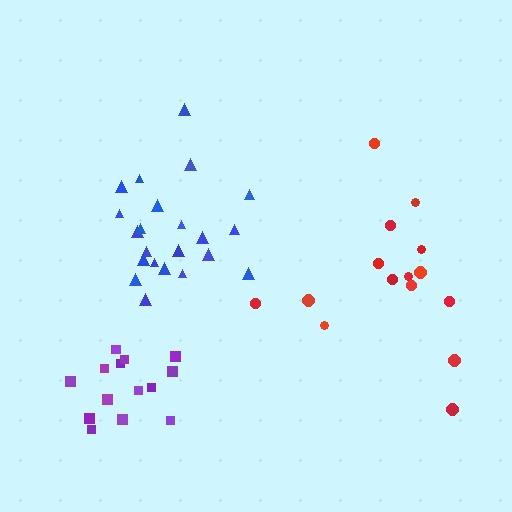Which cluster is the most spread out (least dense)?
Red.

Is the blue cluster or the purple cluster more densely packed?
Blue.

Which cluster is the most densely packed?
Blue.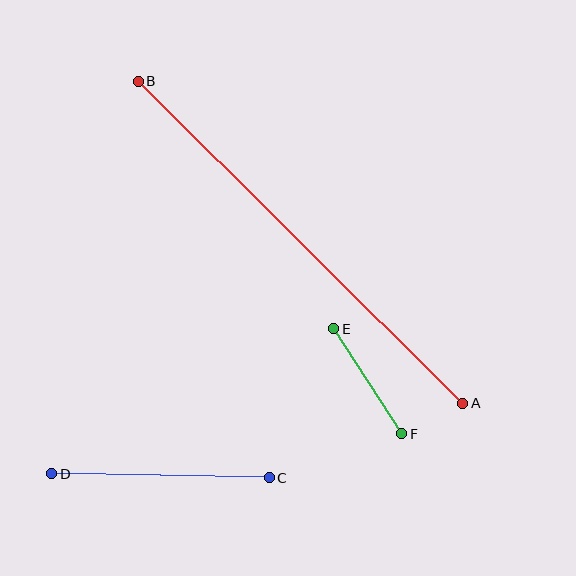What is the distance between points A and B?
The distance is approximately 457 pixels.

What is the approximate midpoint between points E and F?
The midpoint is at approximately (368, 381) pixels.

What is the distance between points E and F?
The distance is approximately 125 pixels.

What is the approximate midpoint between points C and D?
The midpoint is at approximately (161, 476) pixels.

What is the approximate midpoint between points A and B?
The midpoint is at approximately (301, 242) pixels.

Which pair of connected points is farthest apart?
Points A and B are farthest apart.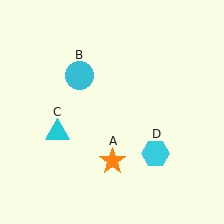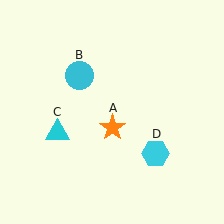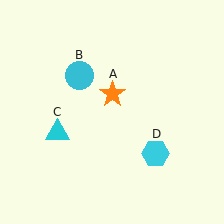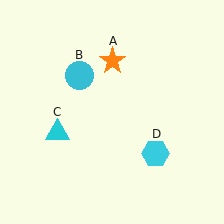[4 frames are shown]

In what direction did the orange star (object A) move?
The orange star (object A) moved up.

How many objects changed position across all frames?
1 object changed position: orange star (object A).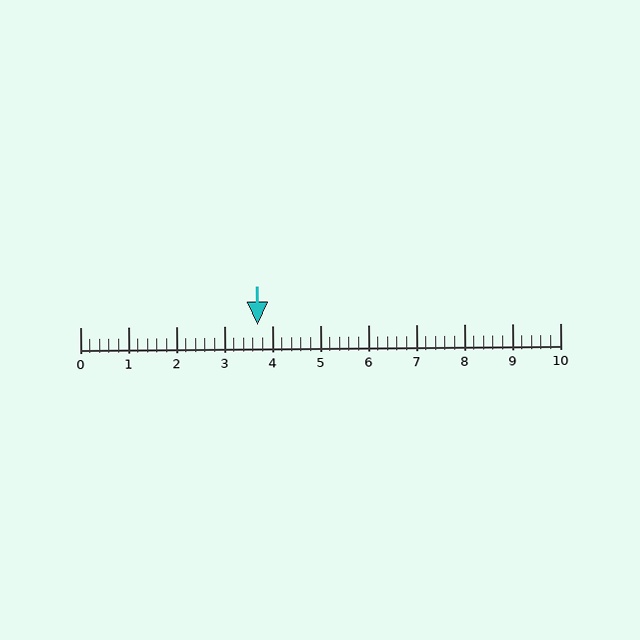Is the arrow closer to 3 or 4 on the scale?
The arrow is closer to 4.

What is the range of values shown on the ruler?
The ruler shows values from 0 to 10.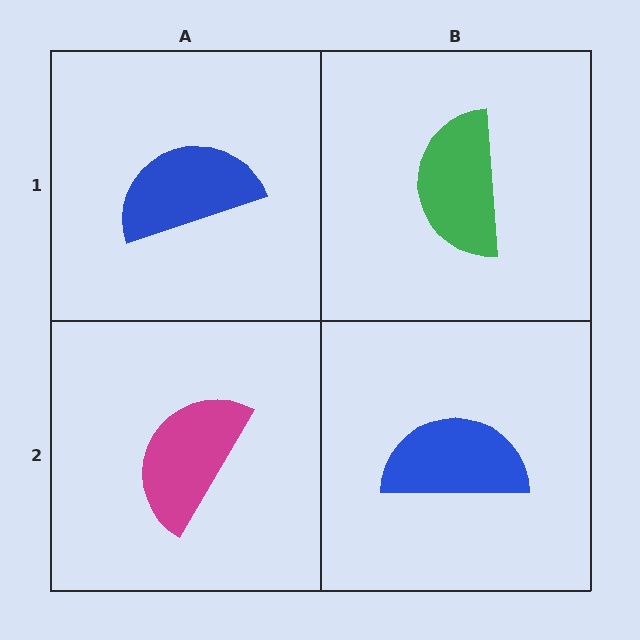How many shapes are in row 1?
2 shapes.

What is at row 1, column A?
A blue semicircle.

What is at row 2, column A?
A magenta semicircle.